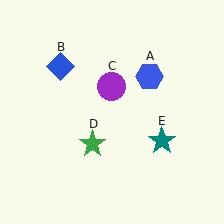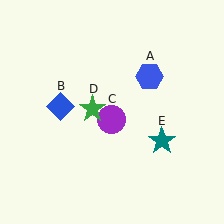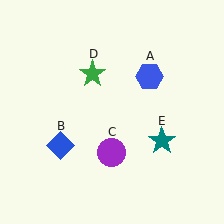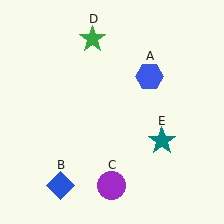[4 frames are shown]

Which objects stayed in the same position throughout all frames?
Blue hexagon (object A) and teal star (object E) remained stationary.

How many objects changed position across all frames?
3 objects changed position: blue diamond (object B), purple circle (object C), green star (object D).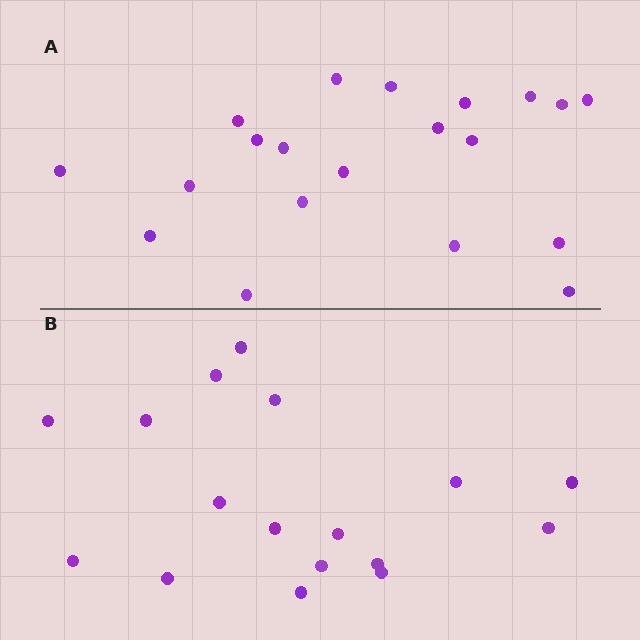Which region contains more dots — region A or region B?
Region A (the top region) has more dots.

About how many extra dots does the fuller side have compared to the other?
Region A has just a few more — roughly 2 or 3 more dots than region B.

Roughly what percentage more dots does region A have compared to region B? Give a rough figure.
About 20% more.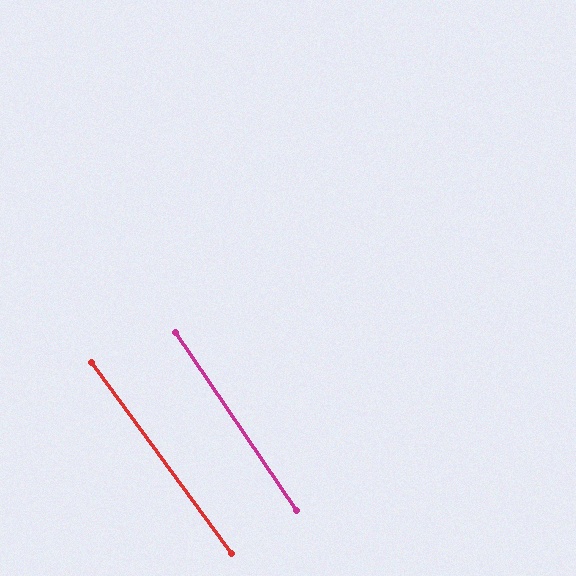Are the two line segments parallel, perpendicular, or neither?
Parallel — their directions differ by only 1.9°.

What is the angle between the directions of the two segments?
Approximately 2 degrees.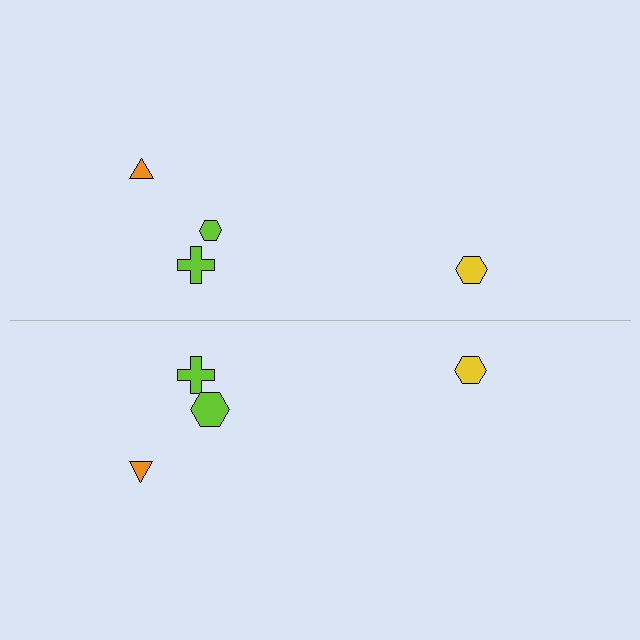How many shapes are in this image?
There are 8 shapes in this image.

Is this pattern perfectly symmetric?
No, the pattern is not perfectly symmetric. The lime hexagon on the bottom side has a different size than its mirror counterpart.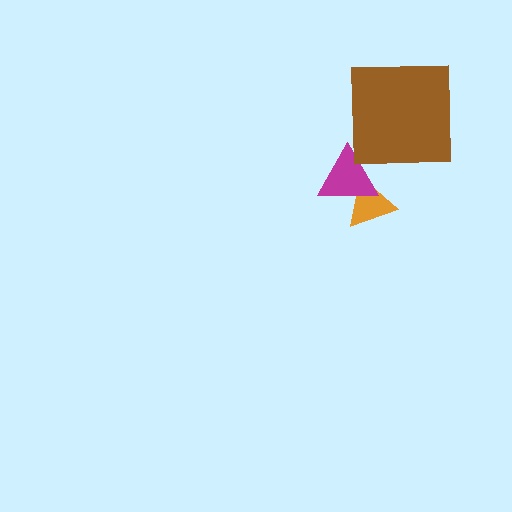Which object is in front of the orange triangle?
The magenta triangle is in front of the orange triangle.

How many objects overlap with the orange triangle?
1 object overlaps with the orange triangle.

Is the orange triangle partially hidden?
Yes, it is partially covered by another shape.